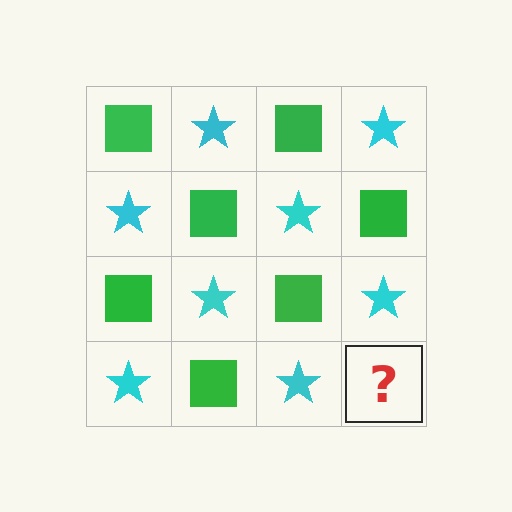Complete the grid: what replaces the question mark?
The question mark should be replaced with a green square.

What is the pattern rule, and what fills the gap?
The rule is that it alternates green square and cyan star in a checkerboard pattern. The gap should be filled with a green square.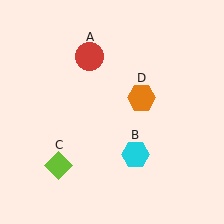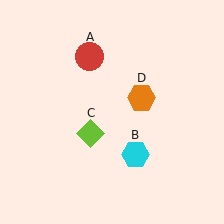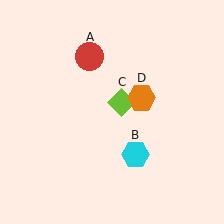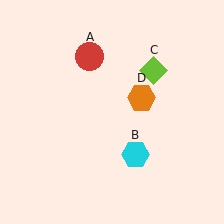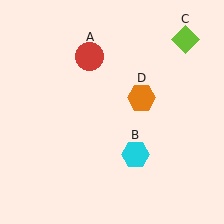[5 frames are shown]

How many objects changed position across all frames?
1 object changed position: lime diamond (object C).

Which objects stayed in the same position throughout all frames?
Red circle (object A) and cyan hexagon (object B) and orange hexagon (object D) remained stationary.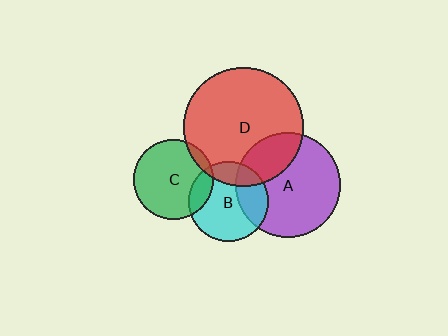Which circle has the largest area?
Circle D (red).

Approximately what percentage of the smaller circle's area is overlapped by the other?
Approximately 25%.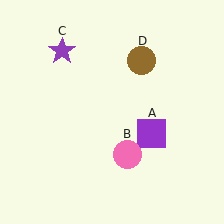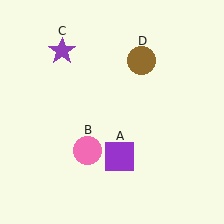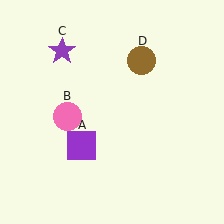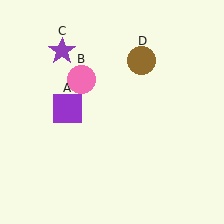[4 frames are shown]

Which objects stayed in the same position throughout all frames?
Purple star (object C) and brown circle (object D) remained stationary.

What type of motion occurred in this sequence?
The purple square (object A), pink circle (object B) rotated clockwise around the center of the scene.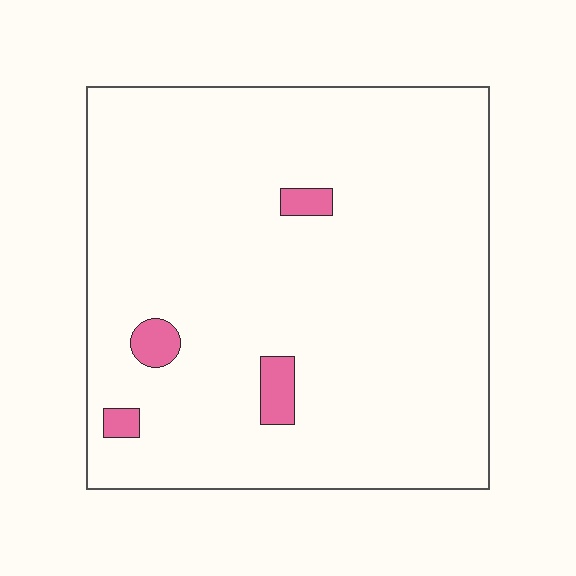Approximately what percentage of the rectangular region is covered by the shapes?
Approximately 5%.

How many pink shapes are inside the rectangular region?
4.